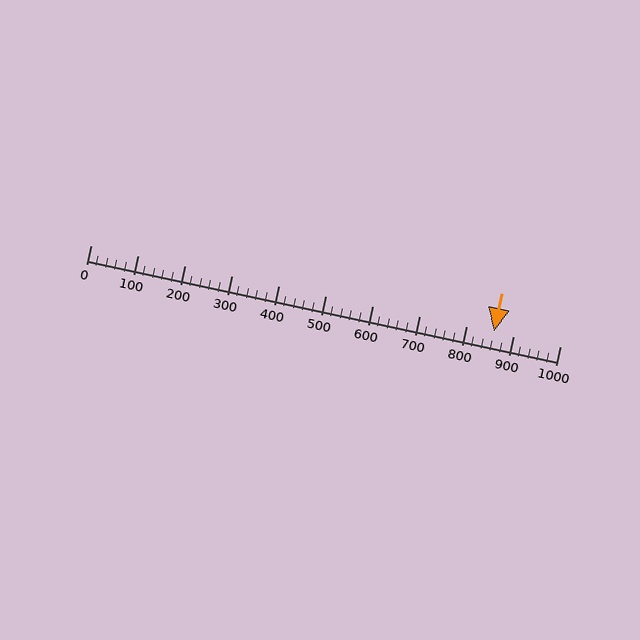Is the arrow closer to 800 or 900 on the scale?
The arrow is closer to 900.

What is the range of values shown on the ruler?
The ruler shows values from 0 to 1000.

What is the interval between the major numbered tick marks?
The major tick marks are spaced 100 units apart.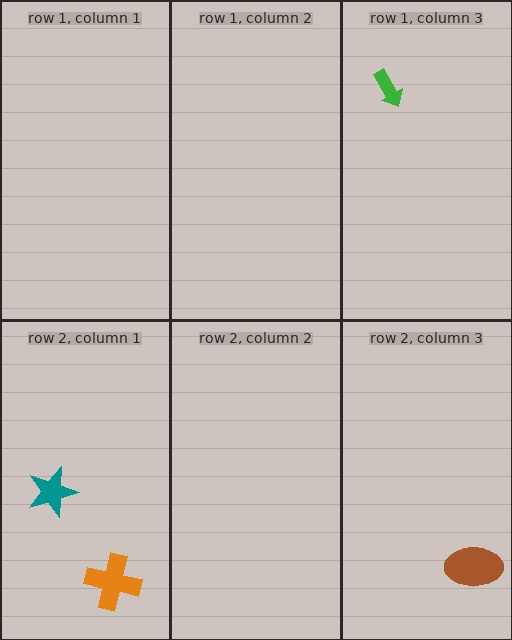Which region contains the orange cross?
The row 2, column 1 region.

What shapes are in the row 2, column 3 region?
The brown ellipse.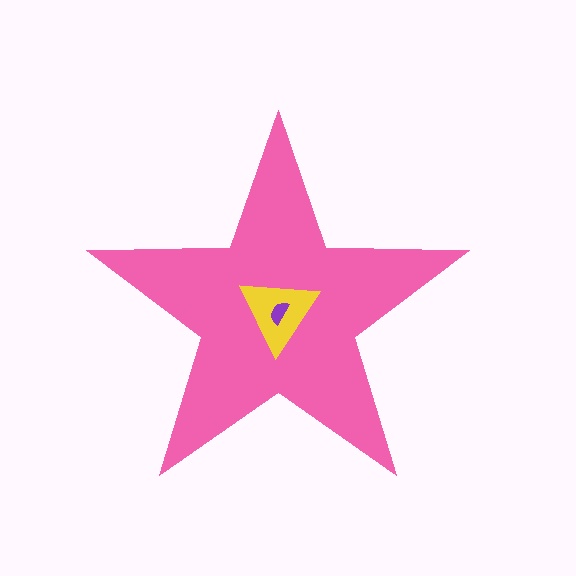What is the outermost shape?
The pink star.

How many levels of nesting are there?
3.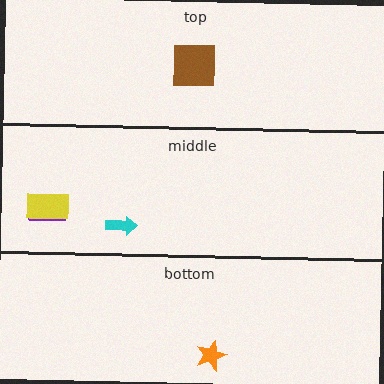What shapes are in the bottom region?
The orange star.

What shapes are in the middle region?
The purple trapezoid, the yellow rectangle, the cyan arrow.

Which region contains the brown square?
The top region.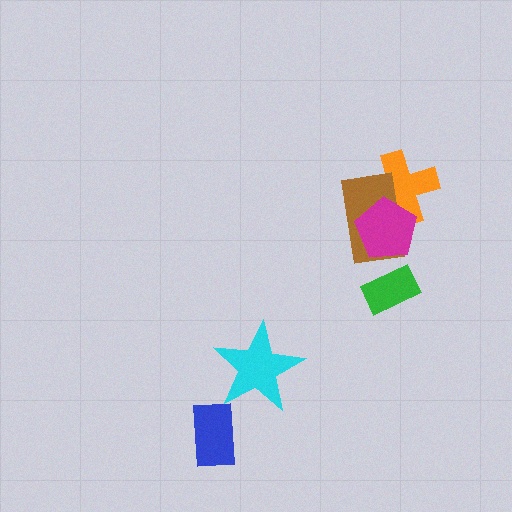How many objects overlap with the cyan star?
0 objects overlap with the cyan star.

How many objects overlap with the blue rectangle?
0 objects overlap with the blue rectangle.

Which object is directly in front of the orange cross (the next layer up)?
The brown rectangle is directly in front of the orange cross.